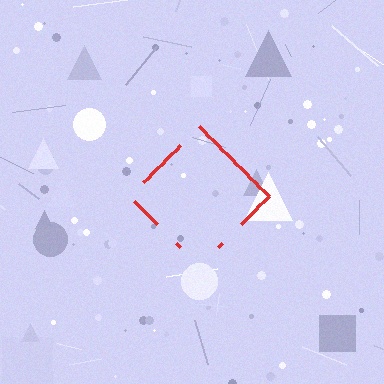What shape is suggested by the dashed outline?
The dashed outline suggests a diamond.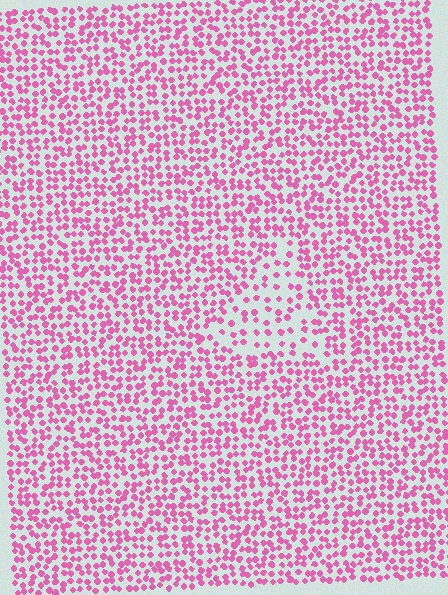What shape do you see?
I see a triangle.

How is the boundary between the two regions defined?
The boundary is defined by a change in element density (approximately 2.0x ratio). All elements are the same color, size, and shape.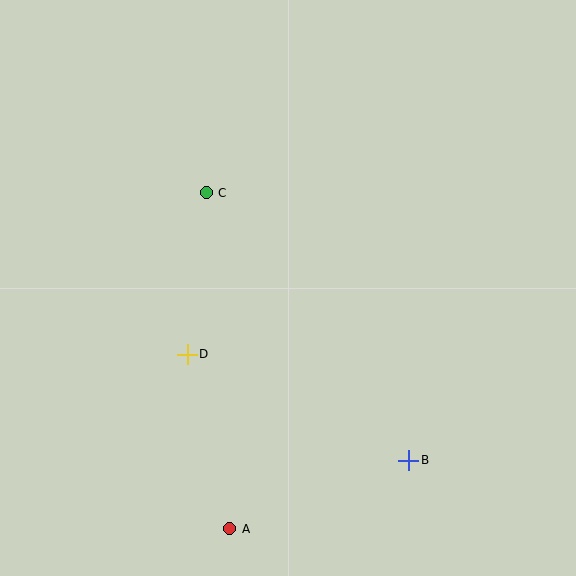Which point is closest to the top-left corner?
Point C is closest to the top-left corner.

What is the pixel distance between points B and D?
The distance between B and D is 246 pixels.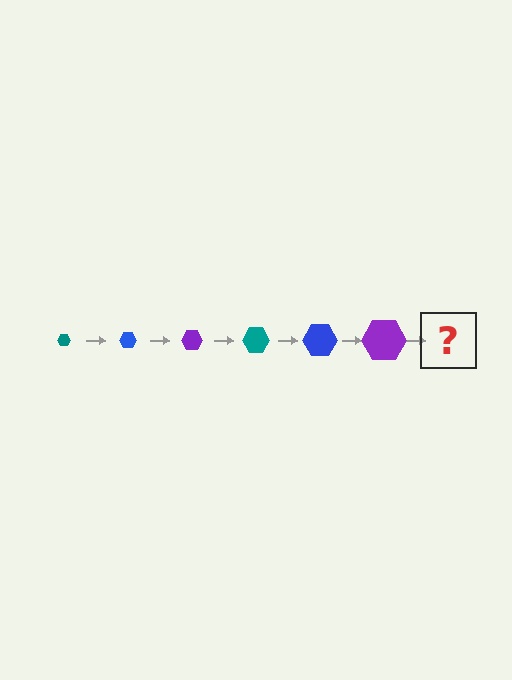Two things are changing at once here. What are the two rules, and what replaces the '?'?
The two rules are that the hexagon grows larger each step and the color cycles through teal, blue, and purple. The '?' should be a teal hexagon, larger than the previous one.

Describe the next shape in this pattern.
It should be a teal hexagon, larger than the previous one.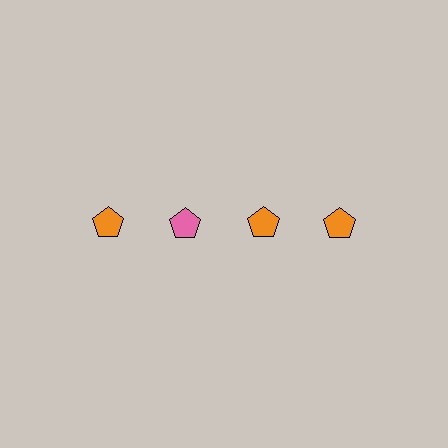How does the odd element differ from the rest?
It has a different color: pink instead of orange.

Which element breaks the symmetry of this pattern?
The pink pentagon in the top row, second from left column breaks the symmetry. All other shapes are orange pentagons.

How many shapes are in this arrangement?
There are 4 shapes arranged in a grid pattern.